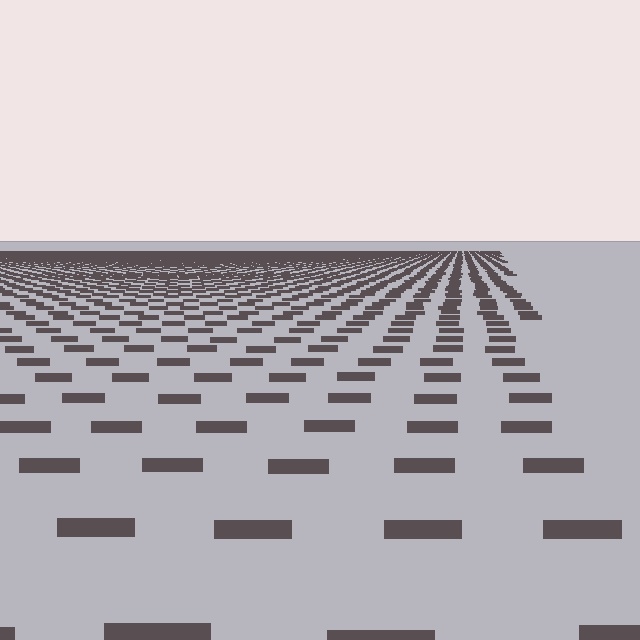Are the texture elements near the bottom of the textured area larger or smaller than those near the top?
Larger. Near the bottom, elements are closer to the viewer and appear at a bigger on-screen size.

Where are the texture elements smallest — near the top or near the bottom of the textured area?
Near the top.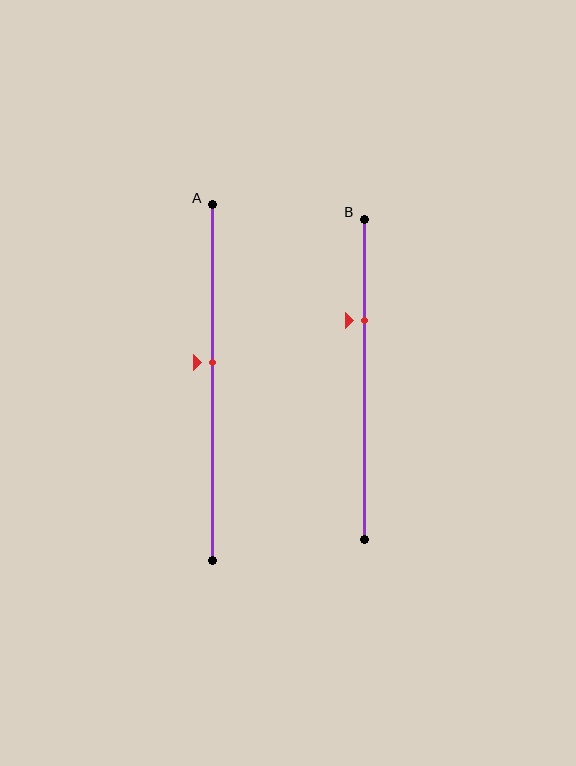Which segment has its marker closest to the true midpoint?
Segment A has its marker closest to the true midpoint.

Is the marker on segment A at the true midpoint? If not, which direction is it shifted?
No, the marker on segment A is shifted upward by about 6% of the segment length.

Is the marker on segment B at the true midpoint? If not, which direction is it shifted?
No, the marker on segment B is shifted upward by about 18% of the segment length.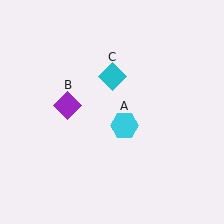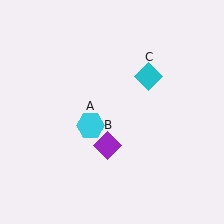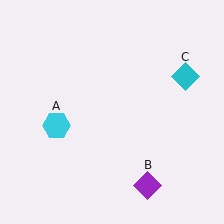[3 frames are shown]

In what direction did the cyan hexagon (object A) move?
The cyan hexagon (object A) moved left.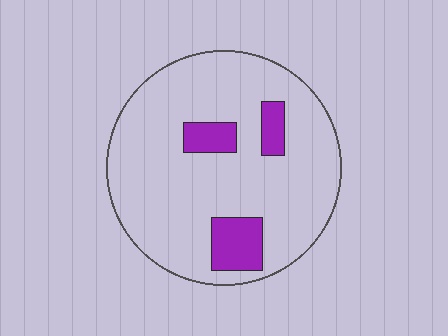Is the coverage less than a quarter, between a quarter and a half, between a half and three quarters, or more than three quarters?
Less than a quarter.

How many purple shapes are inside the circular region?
3.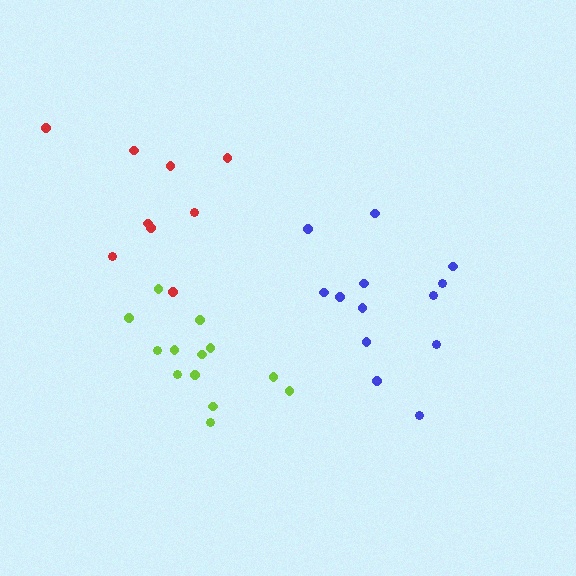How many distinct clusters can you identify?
There are 3 distinct clusters.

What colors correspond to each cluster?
The clusters are colored: blue, lime, red.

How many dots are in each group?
Group 1: 13 dots, Group 2: 13 dots, Group 3: 9 dots (35 total).